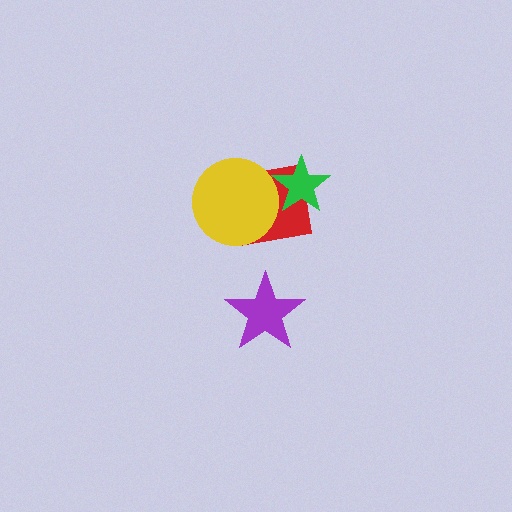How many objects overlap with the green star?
1 object overlaps with the green star.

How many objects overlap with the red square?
2 objects overlap with the red square.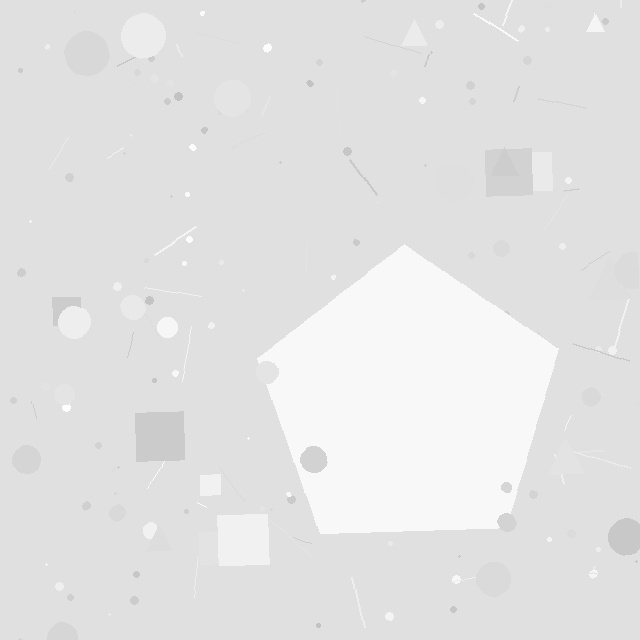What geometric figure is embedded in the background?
A pentagon is embedded in the background.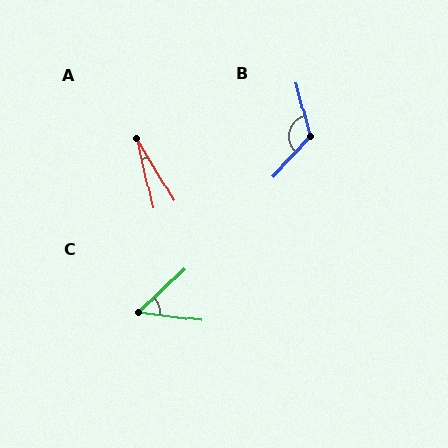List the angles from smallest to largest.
A (18°), C (50°), B (122°).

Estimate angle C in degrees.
Approximately 50 degrees.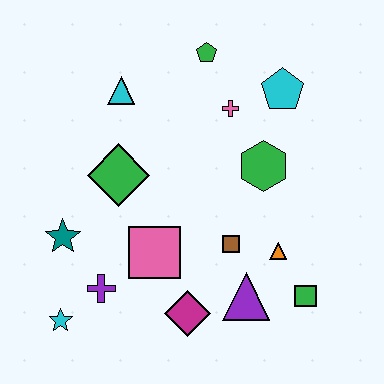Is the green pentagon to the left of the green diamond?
No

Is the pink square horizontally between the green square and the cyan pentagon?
No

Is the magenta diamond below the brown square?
Yes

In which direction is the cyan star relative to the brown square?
The cyan star is to the left of the brown square.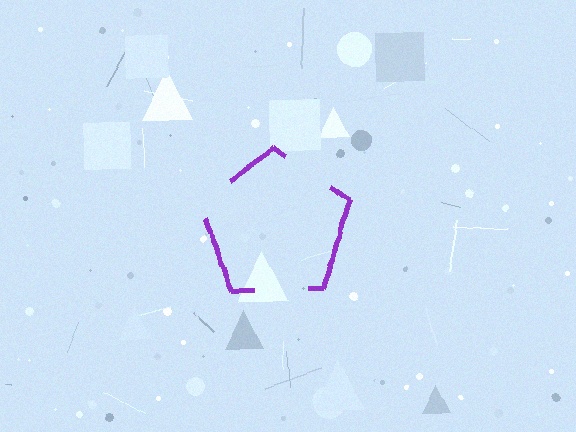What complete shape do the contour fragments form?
The contour fragments form a pentagon.